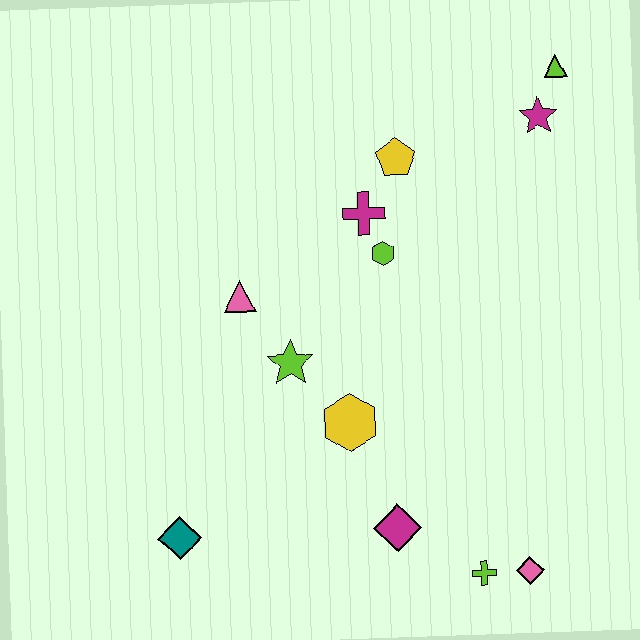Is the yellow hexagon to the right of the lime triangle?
No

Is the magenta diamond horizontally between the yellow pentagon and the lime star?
Yes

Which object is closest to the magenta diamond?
The lime cross is closest to the magenta diamond.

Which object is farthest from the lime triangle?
The teal diamond is farthest from the lime triangle.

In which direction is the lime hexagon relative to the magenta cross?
The lime hexagon is below the magenta cross.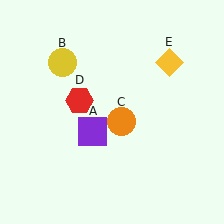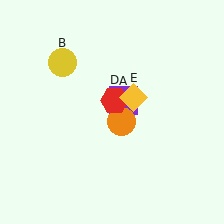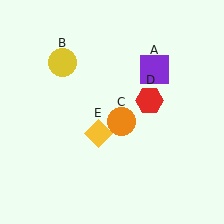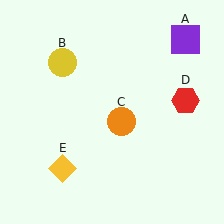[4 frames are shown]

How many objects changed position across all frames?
3 objects changed position: purple square (object A), red hexagon (object D), yellow diamond (object E).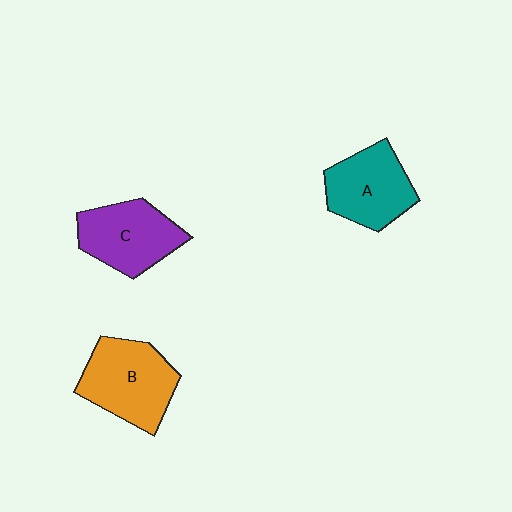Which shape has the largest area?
Shape B (orange).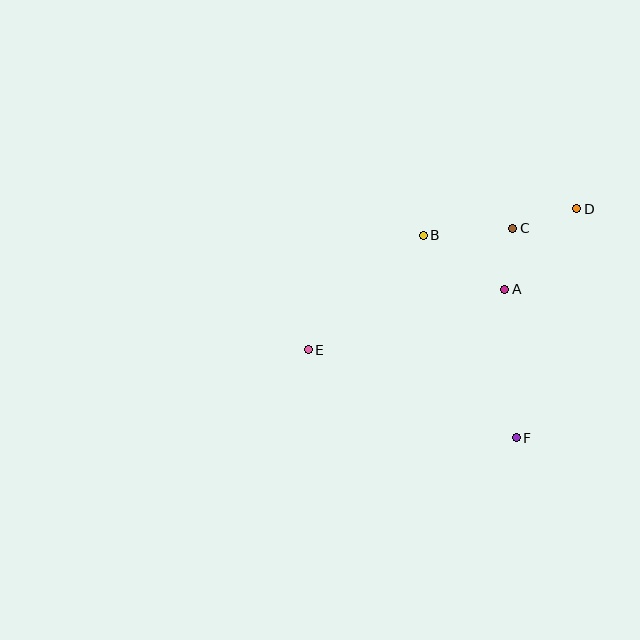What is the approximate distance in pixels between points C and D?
The distance between C and D is approximately 67 pixels.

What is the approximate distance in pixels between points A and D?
The distance between A and D is approximately 108 pixels.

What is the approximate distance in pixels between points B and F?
The distance between B and F is approximately 223 pixels.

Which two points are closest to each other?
Points A and C are closest to each other.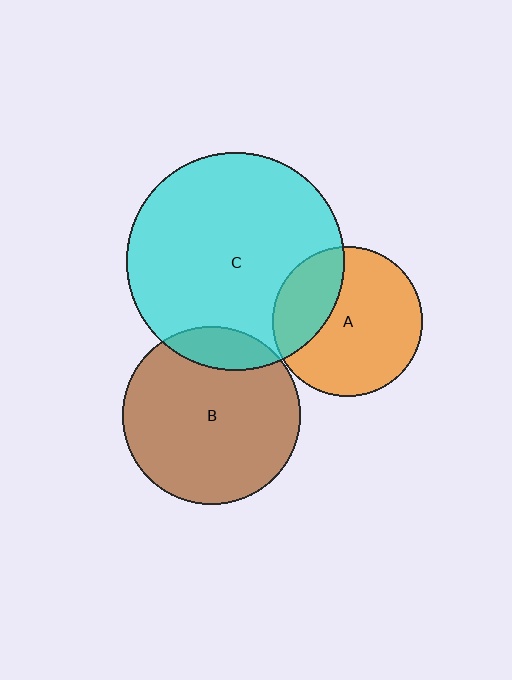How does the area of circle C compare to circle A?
Approximately 2.1 times.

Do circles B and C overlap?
Yes.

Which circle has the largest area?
Circle C (cyan).